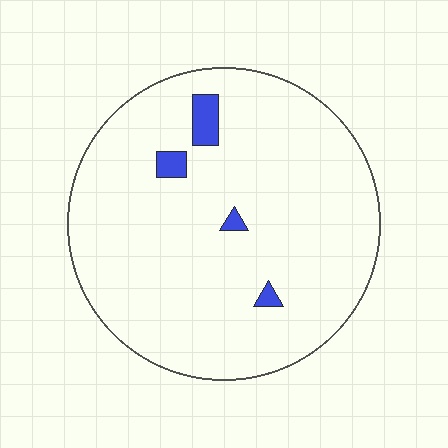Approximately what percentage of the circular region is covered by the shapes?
Approximately 5%.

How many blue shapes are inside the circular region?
4.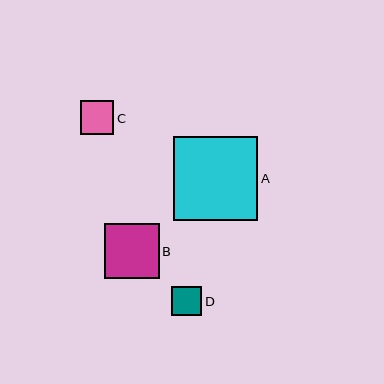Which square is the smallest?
Square D is the smallest with a size of approximately 30 pixels.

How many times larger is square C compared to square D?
Square C is approximately 1.1 times the size of square D.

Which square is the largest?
Square A is the largest with a size of approximately 84 pixels.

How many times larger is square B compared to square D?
Square B is approximately 1.8 times the size of square D.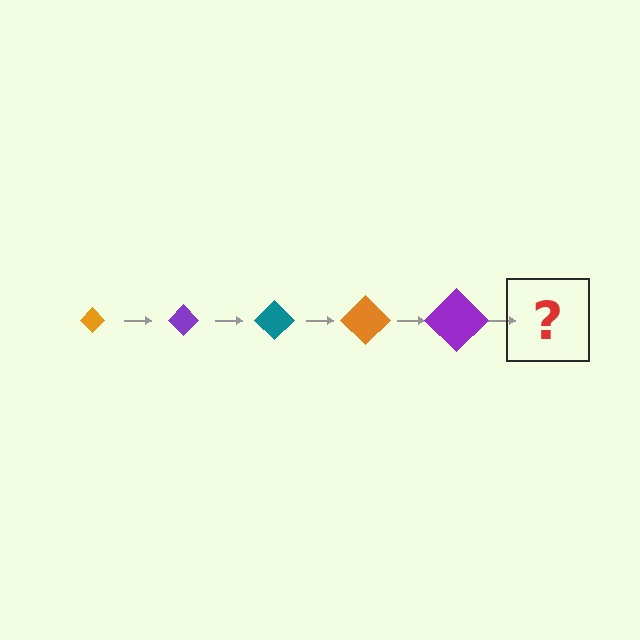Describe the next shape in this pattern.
It should be a teal diamond, larger than the previous one.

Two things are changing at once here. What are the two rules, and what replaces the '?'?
The two rules are that the diamond grows larger each step and the color cycles through orange, purple, and teal. The '?' should be a teal diamond, larger than the previous one.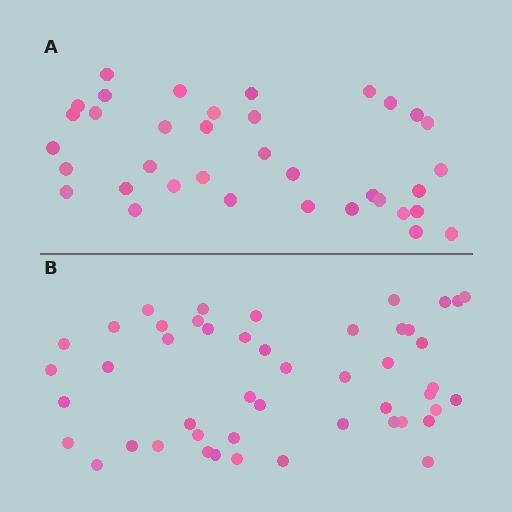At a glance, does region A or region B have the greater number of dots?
Region B (the bottom region) has more dots.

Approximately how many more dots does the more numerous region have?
Region B has roughly 12 or so more dots than region A.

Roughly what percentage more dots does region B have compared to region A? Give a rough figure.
About 35% more.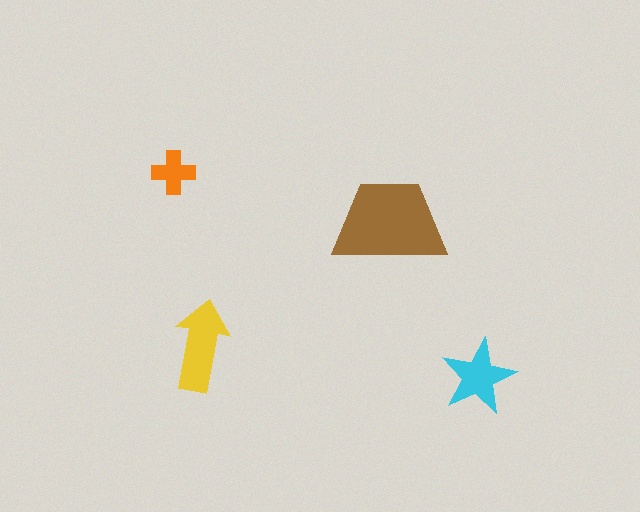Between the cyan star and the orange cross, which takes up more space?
The cyan star.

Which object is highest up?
The orange cross is topmost.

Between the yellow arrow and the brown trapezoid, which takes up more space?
The brown trapezoid.